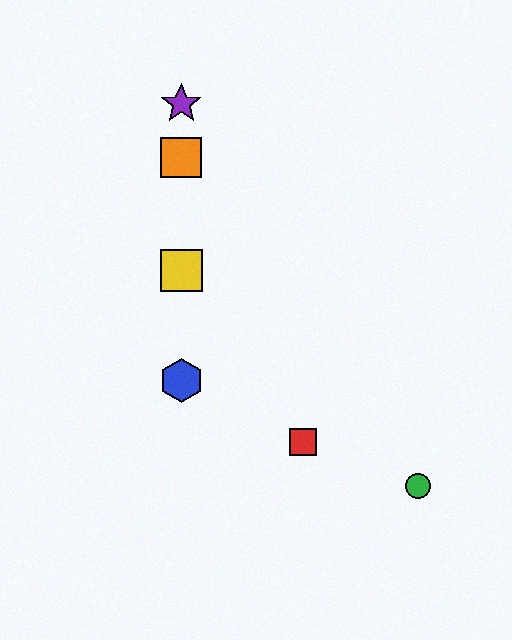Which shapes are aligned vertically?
The blue hexagon, the yellow square, the purple star, the orange square are aligned vertically.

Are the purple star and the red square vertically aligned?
No, the purple star is at x≈181 and the red square is at x≈303.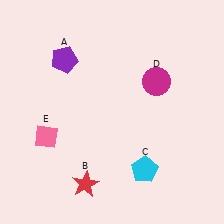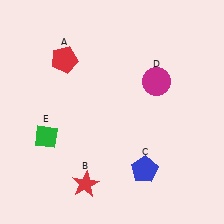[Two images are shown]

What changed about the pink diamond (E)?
In Image 1, E is pink. In Image 2, it changed to green.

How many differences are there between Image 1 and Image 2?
There are 3 differences between the two images.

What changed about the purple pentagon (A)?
In Image 1, A is purple. In Image 2, it changed to red.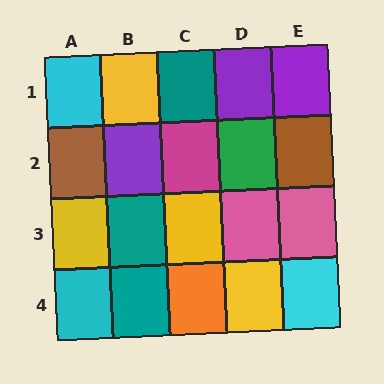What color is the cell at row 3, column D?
Pink.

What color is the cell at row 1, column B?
Yellow.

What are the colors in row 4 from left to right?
Cyan, teal, orange, yellow, cyan.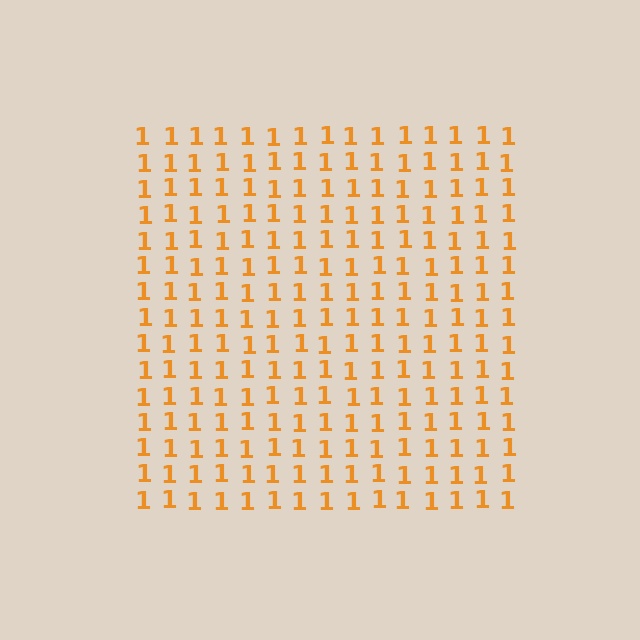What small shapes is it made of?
It is made of small digit 1's.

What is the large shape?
The large shape is a square.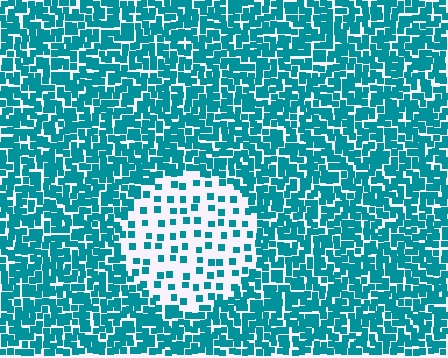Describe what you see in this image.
The image contains small teal elements arranged at two different densities. A circle-shaped region is visible where the elements are less densely packed than the surrounding area.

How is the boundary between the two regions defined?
The boundary is defined by a change in element density (approximately 3.2x ratio). All elements are the same color, size, and shape.